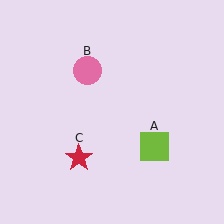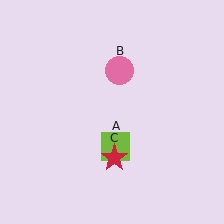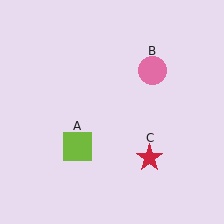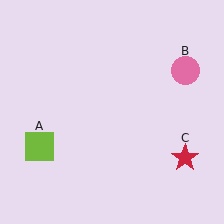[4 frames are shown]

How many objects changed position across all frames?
3 objects changed position: lime square (object A), pink circle (object B), red star (object C).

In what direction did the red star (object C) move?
The red star (object C) moved right.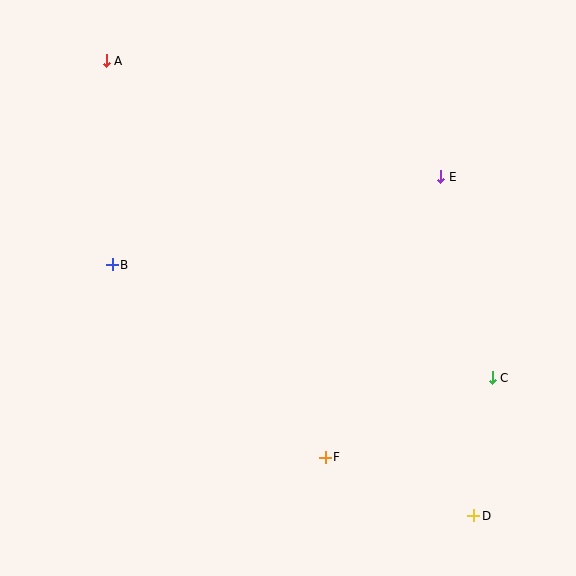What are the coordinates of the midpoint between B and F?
The midpoint between B and F is at (219, 361).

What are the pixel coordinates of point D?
Point D is at (474, 516).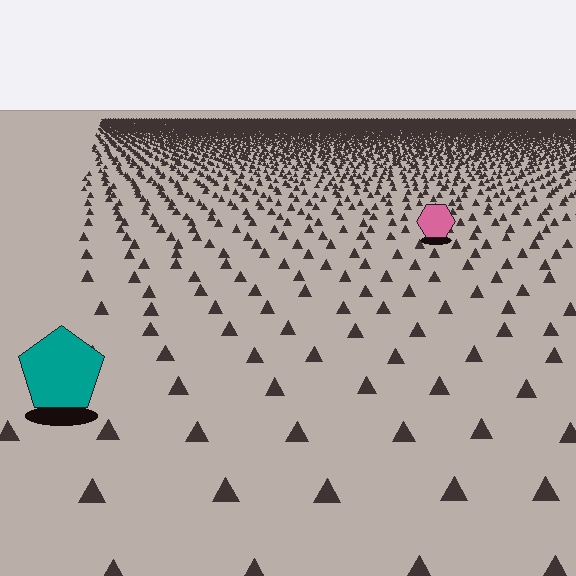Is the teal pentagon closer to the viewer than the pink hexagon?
Yes. The teal pentagon is closer — you can tell from the texture gradient: the ground texture is coarser near it.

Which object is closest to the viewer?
The teal pentagon is closest. The texture marks near it are larger and more spread out.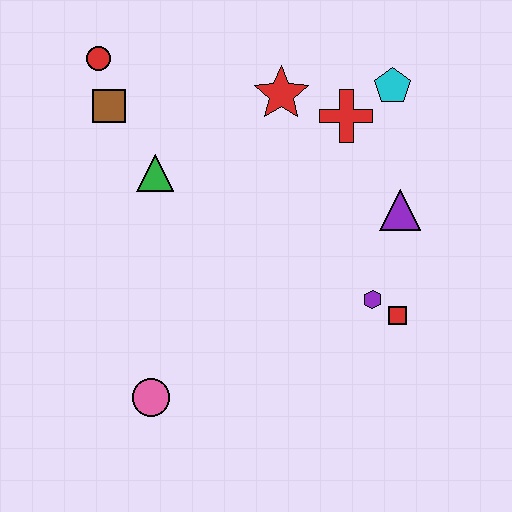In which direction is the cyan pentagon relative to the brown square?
The cyan pentagon is to the right of the brown square.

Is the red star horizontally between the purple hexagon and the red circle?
Yes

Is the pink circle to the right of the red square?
No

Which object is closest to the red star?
The red cross is closest to the red star.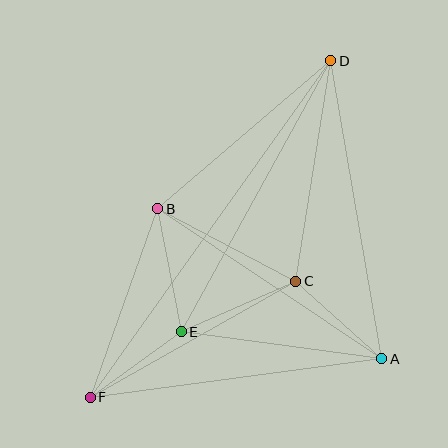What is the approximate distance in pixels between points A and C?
The distance between A and C is approximately 116 pixels.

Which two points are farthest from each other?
Points D and F are farthest from each other.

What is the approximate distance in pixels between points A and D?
The distance between A and D is approximately 302 pixels.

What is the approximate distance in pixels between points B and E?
The distance between B and E is approximately 125 pixels.